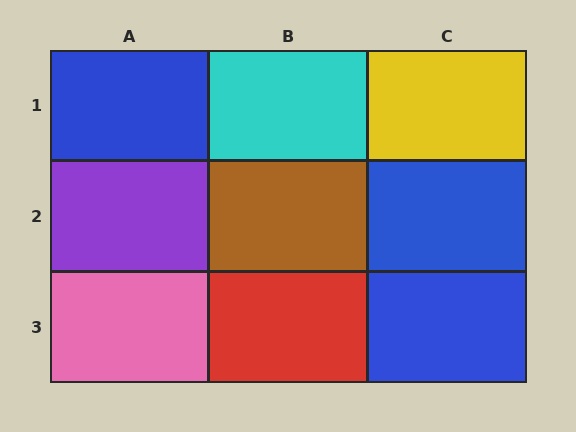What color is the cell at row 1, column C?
Yellow.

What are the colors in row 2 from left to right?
Purple, brown, blue.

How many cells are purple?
1 cell is purple.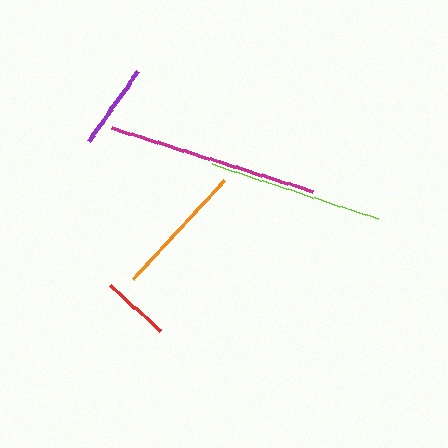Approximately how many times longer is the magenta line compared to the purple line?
The magenta line is approximately 2.5 times the length of the purple line.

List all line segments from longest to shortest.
From longest to shortest: magenta, lime, orange, purple, red.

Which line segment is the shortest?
The red line is the shortest at approximately 68 pixels.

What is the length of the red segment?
The red segment is approximately 68 pixels long.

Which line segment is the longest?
The magenta line is the longest at approximately 211 pixels.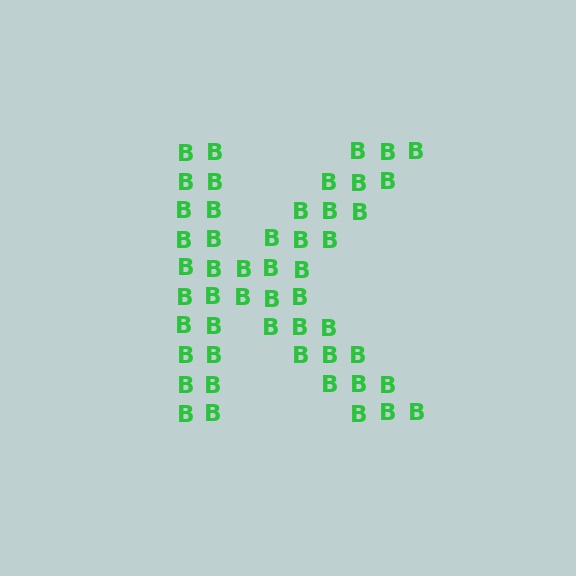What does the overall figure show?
The overall figure shows the letter K.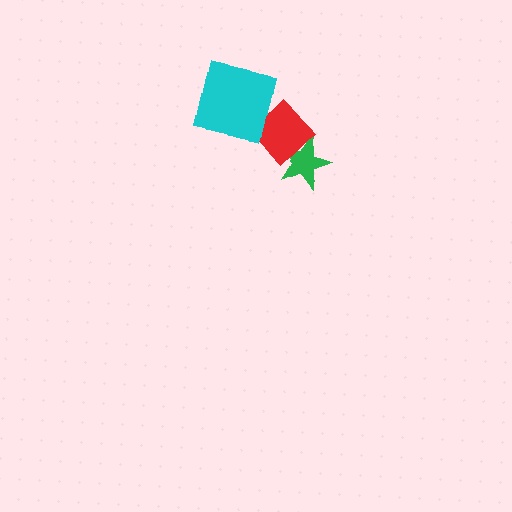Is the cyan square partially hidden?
No, no other shape covers it.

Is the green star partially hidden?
Yes, it is partially covered by another shape.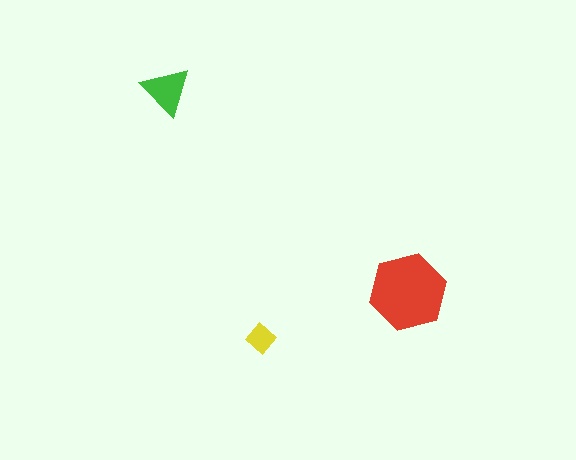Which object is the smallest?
The yellow diamond.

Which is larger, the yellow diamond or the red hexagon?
The red hexagon.